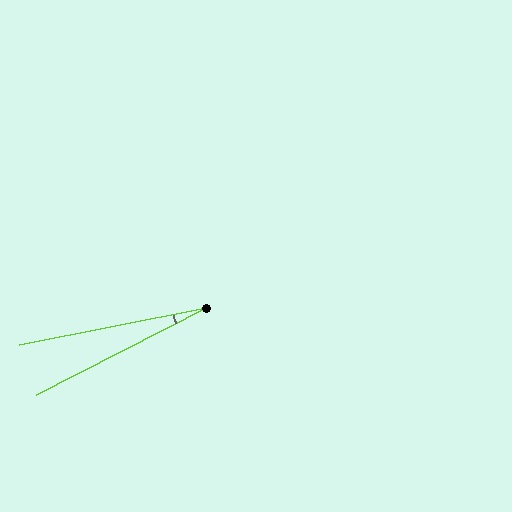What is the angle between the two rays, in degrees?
Approximately 16 degrees.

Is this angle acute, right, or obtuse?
It is acute.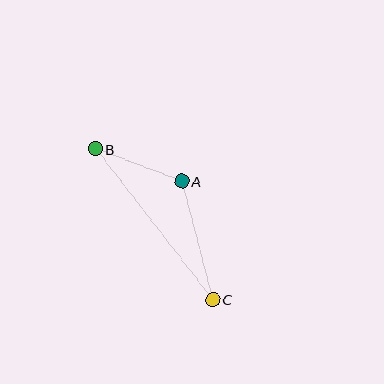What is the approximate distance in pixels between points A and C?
The distance between A and C is approximately 123 pixels.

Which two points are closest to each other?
Points A and B are closest to each other.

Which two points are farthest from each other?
Points B and C are farthest from each other.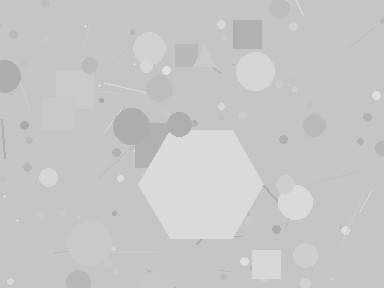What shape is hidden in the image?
A hexagon is hidden in the image.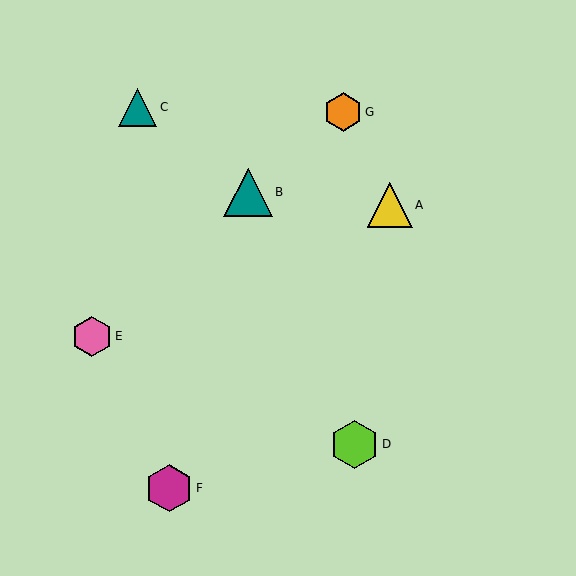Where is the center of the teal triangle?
The center of the teal triangle is at (248, 192).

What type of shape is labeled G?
Shape G is an orange hexagon.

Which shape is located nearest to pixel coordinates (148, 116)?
The teal triangle (labeled C) at (137, 107) is nearest to that location.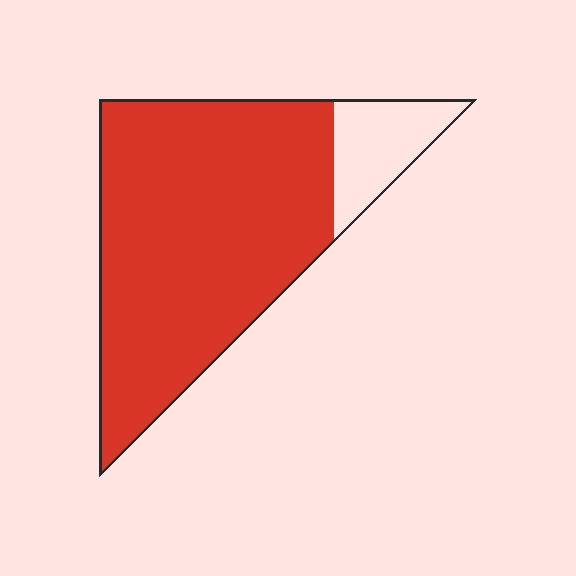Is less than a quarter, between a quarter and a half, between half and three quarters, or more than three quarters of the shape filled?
More than three quarters.